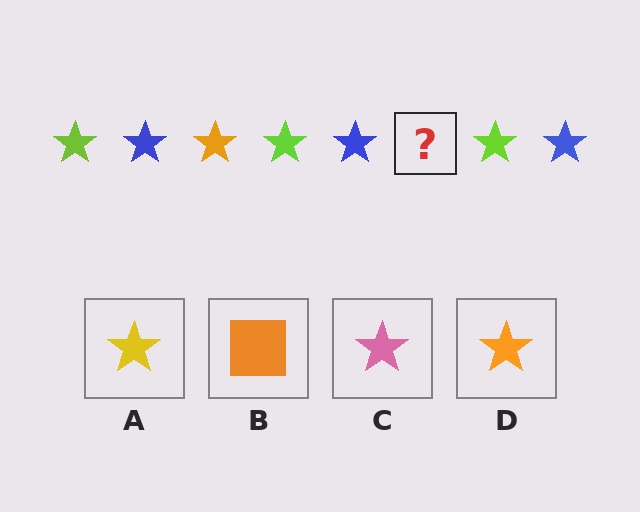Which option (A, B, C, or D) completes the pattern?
D.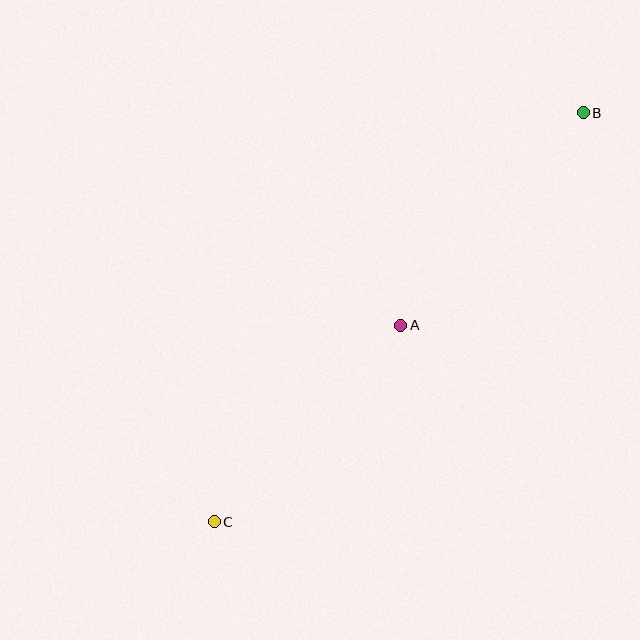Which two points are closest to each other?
Points A and C are closest to each other.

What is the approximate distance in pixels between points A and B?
The distance between A and B is approximately 280 pixels.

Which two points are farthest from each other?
Points B and C are farthest from each other.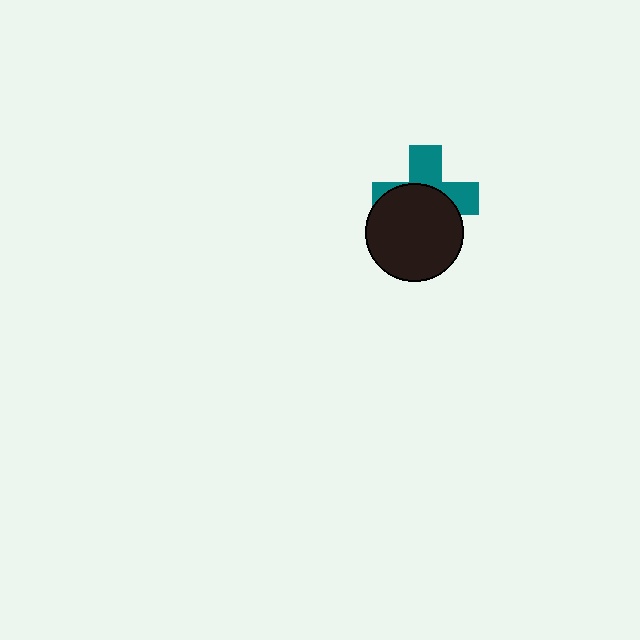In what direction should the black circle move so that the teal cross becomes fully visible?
The black circle should move down. That is the shortest direction to clear the overlap and leave the teal cross fully visible.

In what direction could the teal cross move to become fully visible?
The teal cross could move up. That would shift it out from behind the black circle entirely.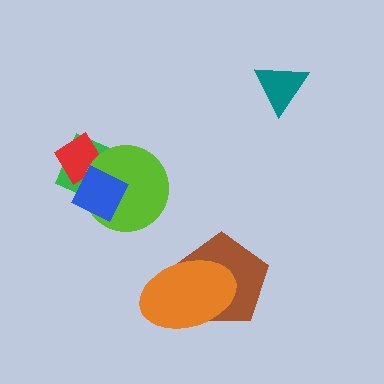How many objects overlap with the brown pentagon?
1 object overlaps with the brown pentagon.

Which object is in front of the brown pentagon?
The orange ellipse is in front of the brown pentagon.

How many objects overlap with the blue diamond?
3 objects overlap with the blue diamond.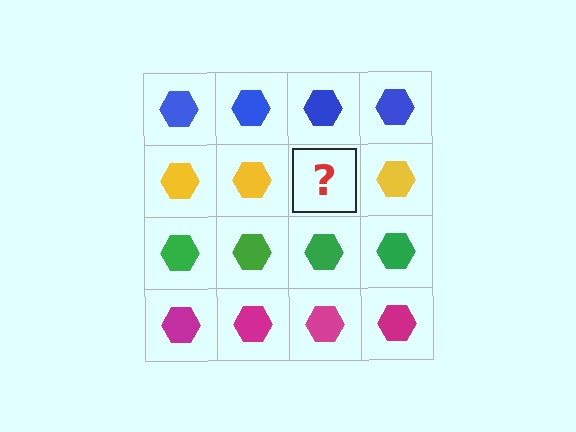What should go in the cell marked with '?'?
The missing cell should contain a yellow hexagon.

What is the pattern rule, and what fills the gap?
The rule is that each row has a consistent color. The gap should be filled with a yellow hexagon.